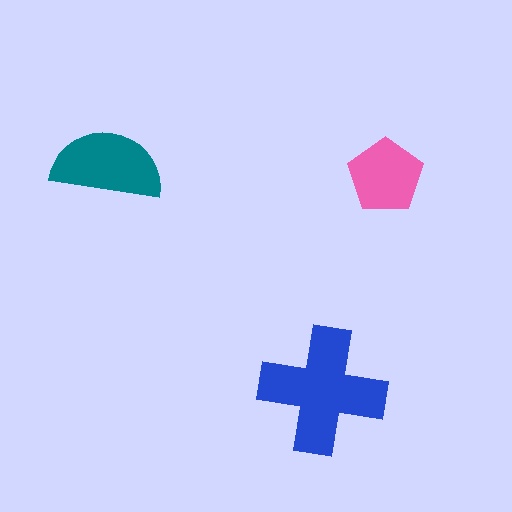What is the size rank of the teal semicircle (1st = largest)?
2nd.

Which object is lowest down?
The blue cross is bottommost.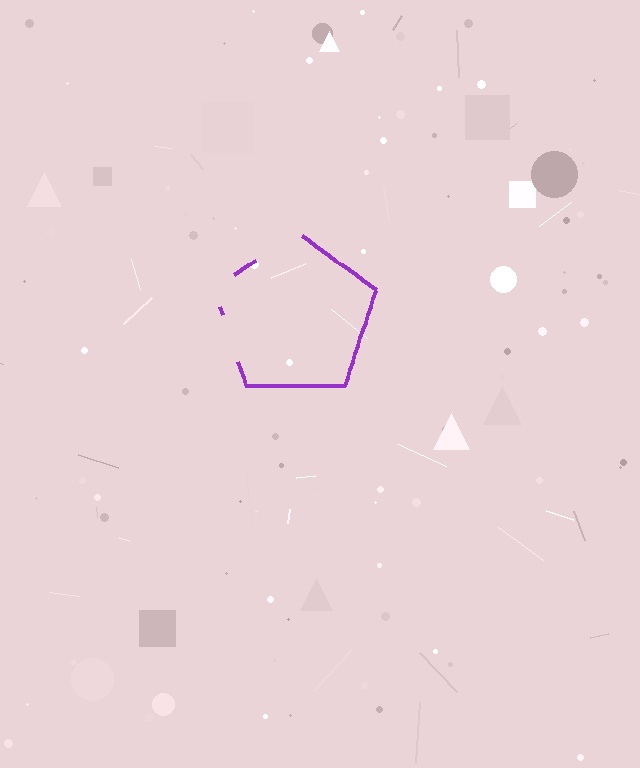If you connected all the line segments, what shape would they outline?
They would outline a pentagon.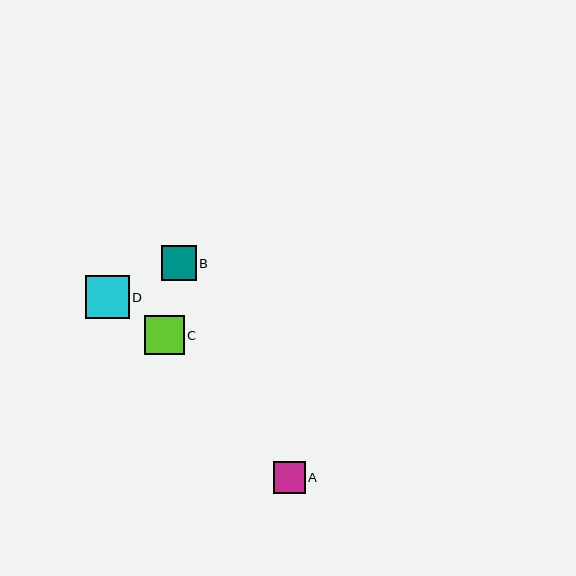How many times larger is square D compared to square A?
Square D is approximately 1.4 times the size of square A.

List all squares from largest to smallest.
From largest to smallest: D, C, B, A.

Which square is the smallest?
Square A is the smallest with a size of approximately 31 pixels.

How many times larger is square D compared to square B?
Square D is approximately 1.3 times the size of square B.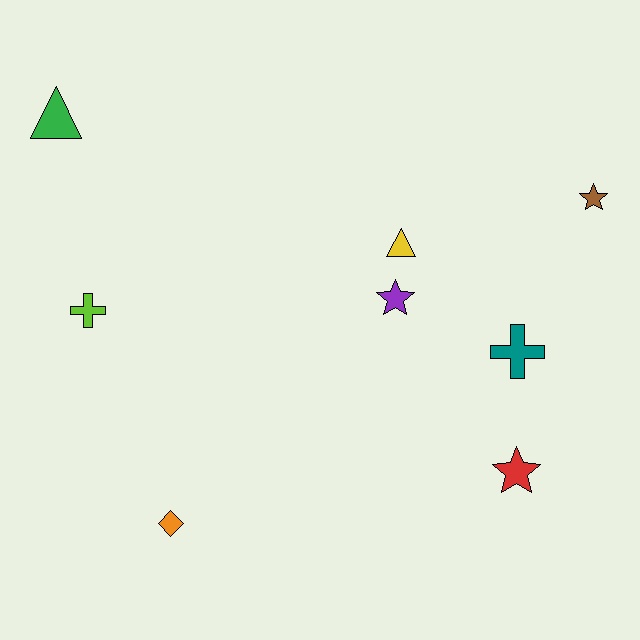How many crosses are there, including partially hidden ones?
There are 2 crosses.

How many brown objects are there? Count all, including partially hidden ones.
There is 1 brown object.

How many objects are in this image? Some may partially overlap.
There are 8 objects.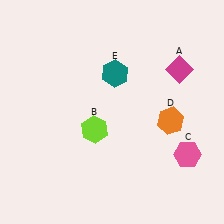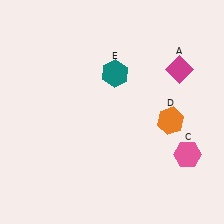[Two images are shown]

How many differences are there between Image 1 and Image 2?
There is 1 difference between the two images.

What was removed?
The lime hexagon (B) was removed in Image 2.